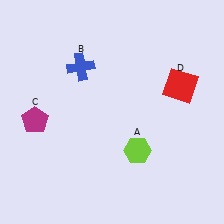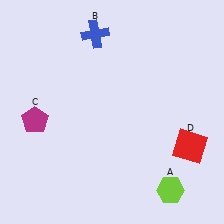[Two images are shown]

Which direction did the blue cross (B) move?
The blue cross (B) moved up.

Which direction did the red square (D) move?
The red square (D) moved down.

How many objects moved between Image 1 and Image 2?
3 objects moved between the two images.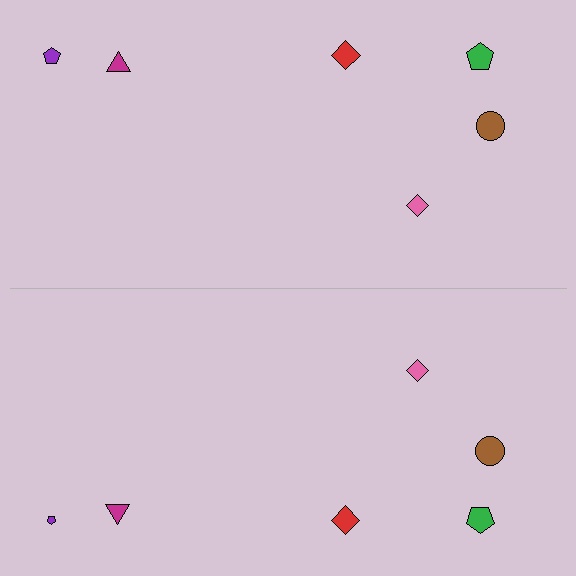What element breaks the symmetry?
The purple pentagon on the bottom side has a different size than its mirror counterpart.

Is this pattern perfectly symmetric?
No, the pattern is not perfectly symmetric. The purple pentagon on the bottom side has a different size than its mirror counterpart.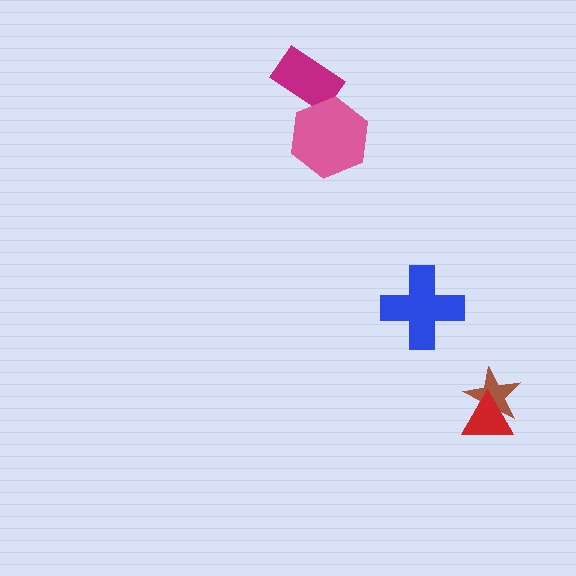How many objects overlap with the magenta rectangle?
1 object overlaps with the magenta rectangle.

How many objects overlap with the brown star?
1 object overlaps with the brown star.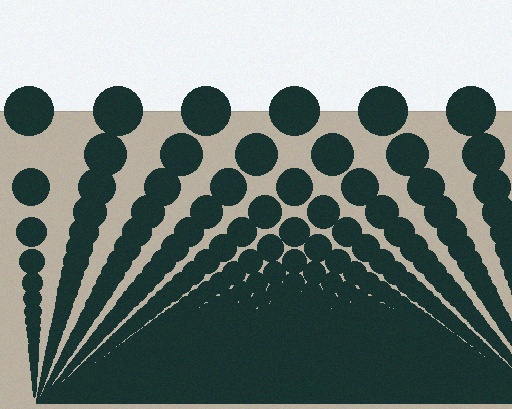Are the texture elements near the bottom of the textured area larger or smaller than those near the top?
Smaller. The gradient is inverted — elements near the bottom are smaller and denser.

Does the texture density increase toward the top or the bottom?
Density increases toward the bottom.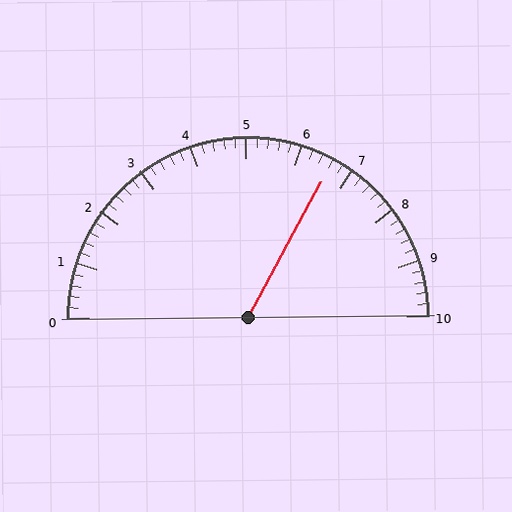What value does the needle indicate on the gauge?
The needle indicates approximately 6.6.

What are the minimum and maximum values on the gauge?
The gauge ranges from 0 to 10.